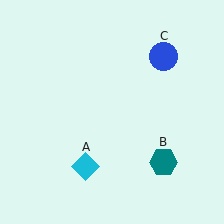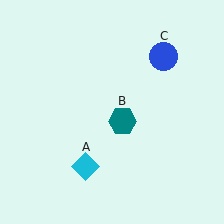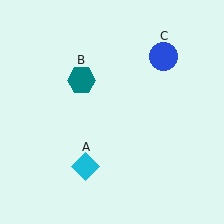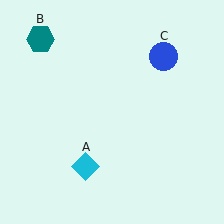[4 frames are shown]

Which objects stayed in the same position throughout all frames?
Cyan diamond (object A) and blue circle (object C) remained stationary.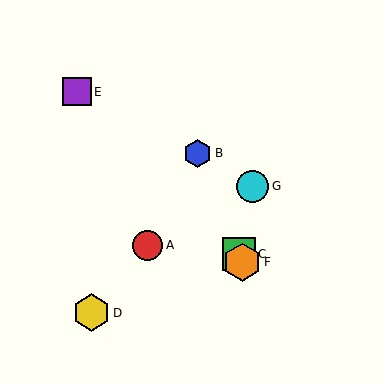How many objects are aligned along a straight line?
3 objects (B, C, F) are aligned along a straight line.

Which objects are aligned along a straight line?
Objects B, C, F are aligned along a straight line.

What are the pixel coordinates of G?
Object G is at (252, 186).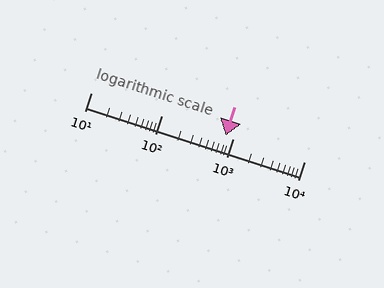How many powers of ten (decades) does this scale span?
The scale spans 3 decades, from 10 to 10000.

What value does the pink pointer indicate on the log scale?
The pointer indicates approximately 790.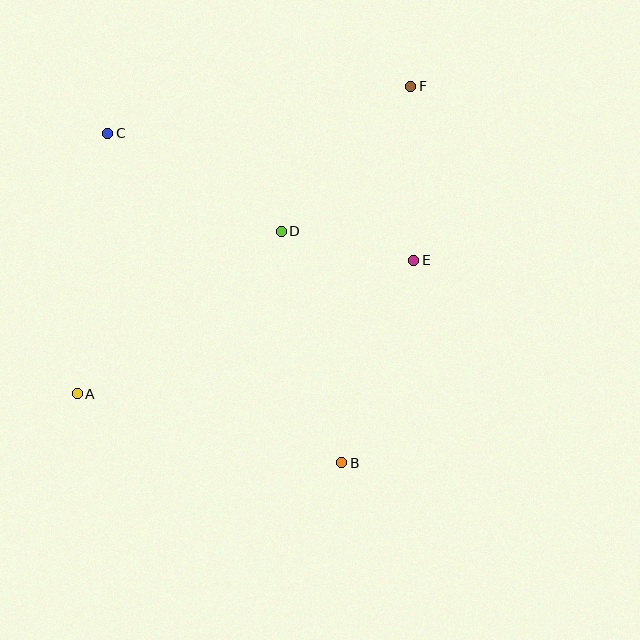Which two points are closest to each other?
Points D and E are closest to each other.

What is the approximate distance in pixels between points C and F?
The distance between C and F is approximately 307 pixels.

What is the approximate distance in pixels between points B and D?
The distance between B and D is approximately 239 pixels.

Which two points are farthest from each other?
Points A and F are farthest from each other.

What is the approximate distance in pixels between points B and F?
The distance between B and F is approximately 383 pixels.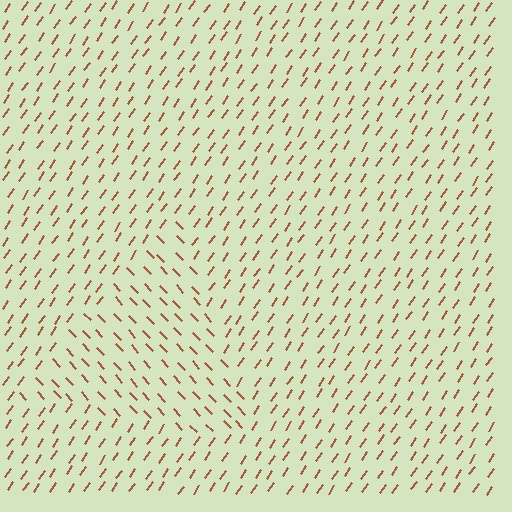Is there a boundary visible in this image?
Yes, there is a texture boundary formed by a change in line orientation.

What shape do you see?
I see a triangle.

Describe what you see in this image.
The image is filled with small brown line segments. A triangle region in the image has lines oriented differently from the surrounding lines, creating a visible texture boundary.